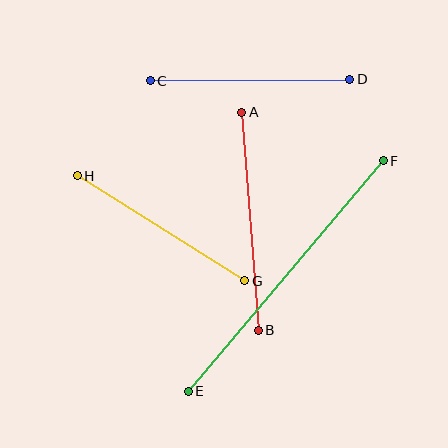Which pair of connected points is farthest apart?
Points E and F are farthest apart.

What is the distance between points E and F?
The distance is approximately 302 pixels.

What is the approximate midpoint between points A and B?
The midpoint is at approximately (250, 221) pixels.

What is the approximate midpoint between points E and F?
The midpoint is at approximately (286, 276) pixels.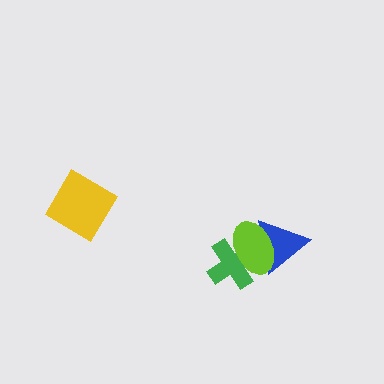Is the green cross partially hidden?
Yes, it is partially covered by another shape.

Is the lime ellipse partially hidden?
No, no other shape covers it.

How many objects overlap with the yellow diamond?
0 objects overlap with the yellow diamond.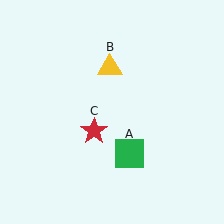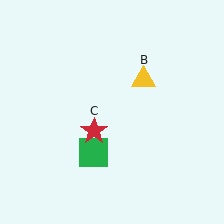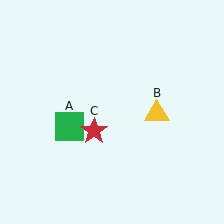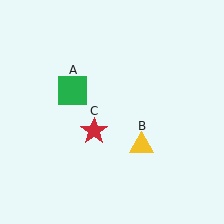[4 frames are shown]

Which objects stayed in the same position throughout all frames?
Red star (object C) remained stationary.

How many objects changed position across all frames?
2 objects changed position: green square (object A), yellow triangle (object B).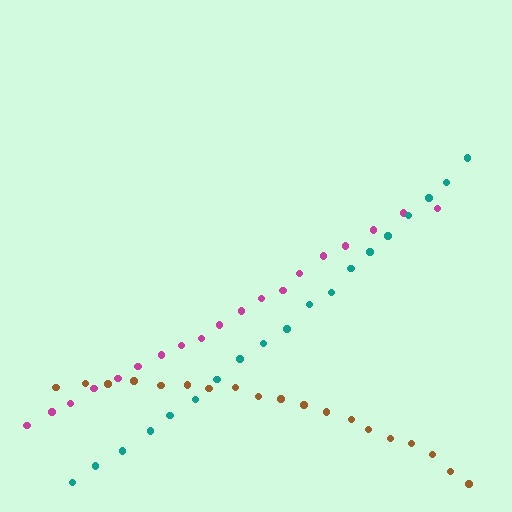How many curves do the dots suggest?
There are 3 distinct paths.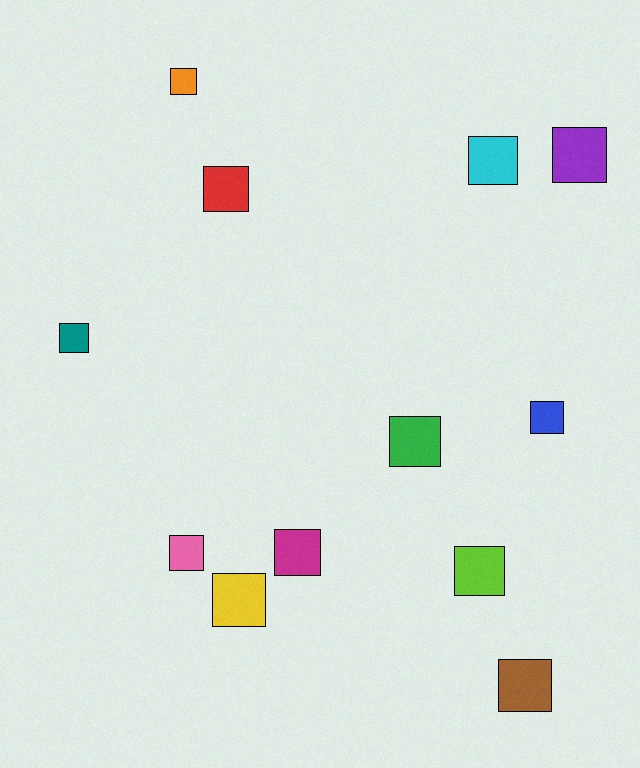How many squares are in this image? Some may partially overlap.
There are 12 squares.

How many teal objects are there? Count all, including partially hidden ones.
There is 1 teal object.